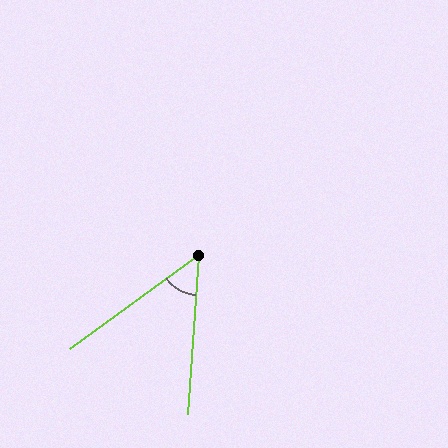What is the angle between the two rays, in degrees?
Approximately 50 degrees.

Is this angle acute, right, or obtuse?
It is acute.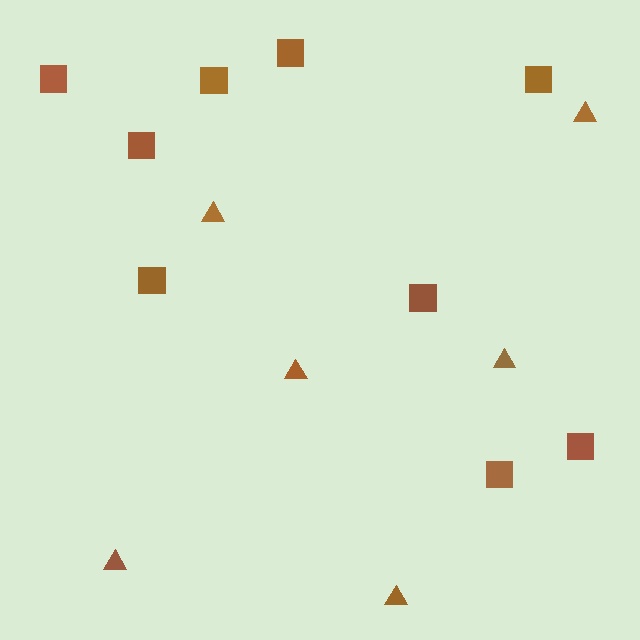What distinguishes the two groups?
There are 2 groups: one group of squares (9) and one group of triangles (6).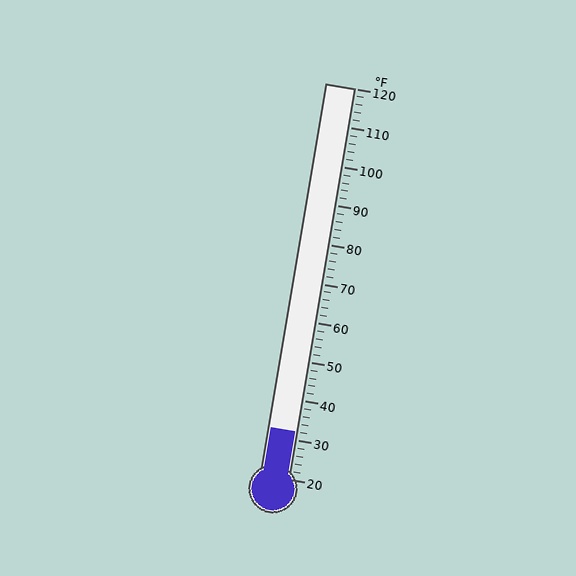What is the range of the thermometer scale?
The thermometer scale ranges from 20°F to 120°F.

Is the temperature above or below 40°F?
The temperature is below 40°F.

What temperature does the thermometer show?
The thermometer shows approximately 32°F.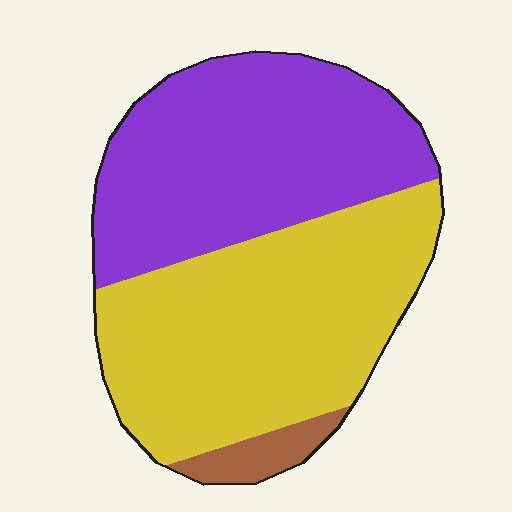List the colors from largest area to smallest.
From largest to smallest: yellow, purple, brown.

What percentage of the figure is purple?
Purple covers 44% of the figure.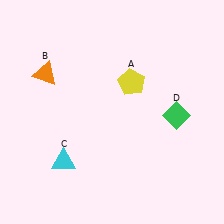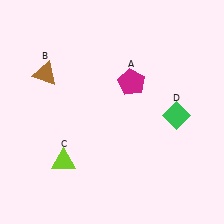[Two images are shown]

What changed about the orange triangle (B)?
In Image 1, B is orange. In Image 2, it changed to brown.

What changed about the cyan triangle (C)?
In Image 1, C is cyan. In Image 2, it changed to lime.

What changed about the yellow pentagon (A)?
In Image 1, A is yellow. In Image 2, it changed to magenta.